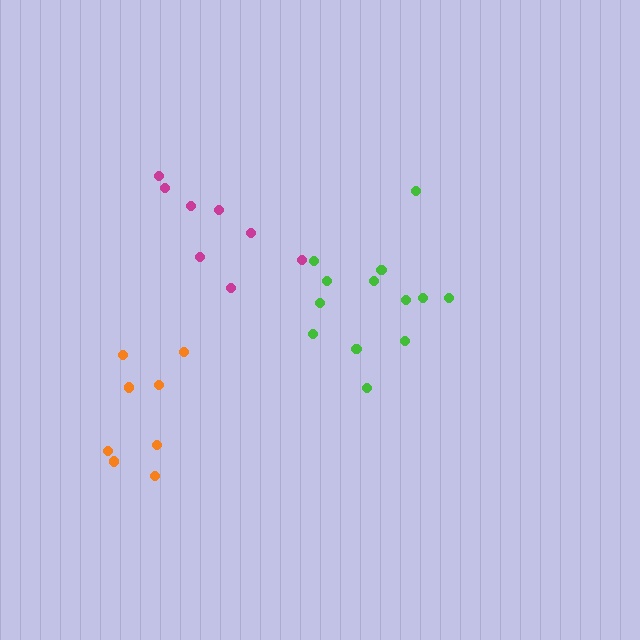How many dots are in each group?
Group 1: 13 dots, Group 2: 8 dots, Group 3: 8 dots (29 total).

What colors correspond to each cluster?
The clusters are colored: green, magenta, orange.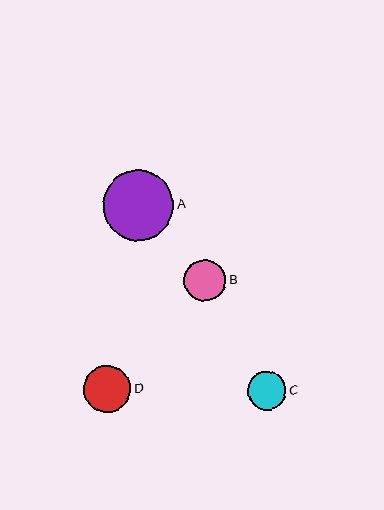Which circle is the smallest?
Circle C is the smallest with a size of approximately 38 pixels.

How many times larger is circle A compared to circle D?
Circle A is approximately 1.5 times the size of circle D.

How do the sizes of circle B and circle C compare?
Circle B and circle C are approximately the same size.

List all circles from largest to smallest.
From largest to smallest: A, D, B, C.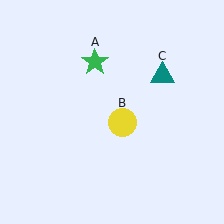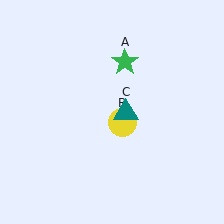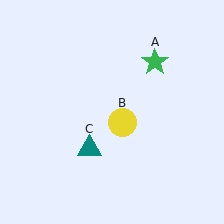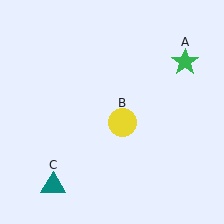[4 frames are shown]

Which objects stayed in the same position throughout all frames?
Yellow circle (object B) remained stationary.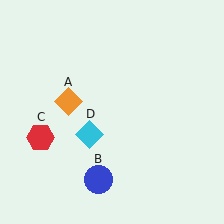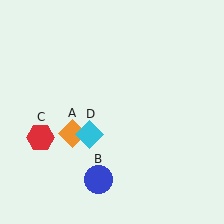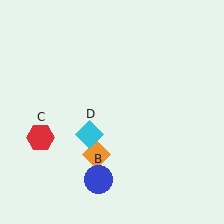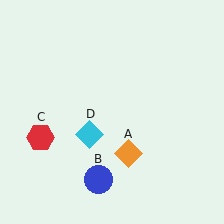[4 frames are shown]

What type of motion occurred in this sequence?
The orange diamond (object A) rotated counterclockwise around the center of the scene.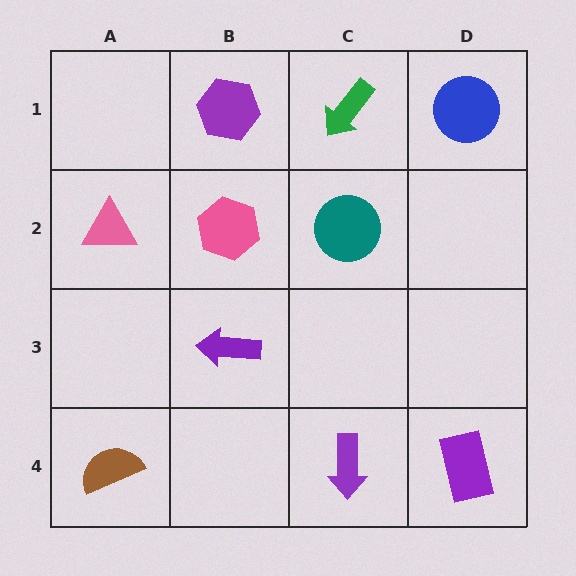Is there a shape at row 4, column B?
No, that cell is empty.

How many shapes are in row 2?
3 shapes.